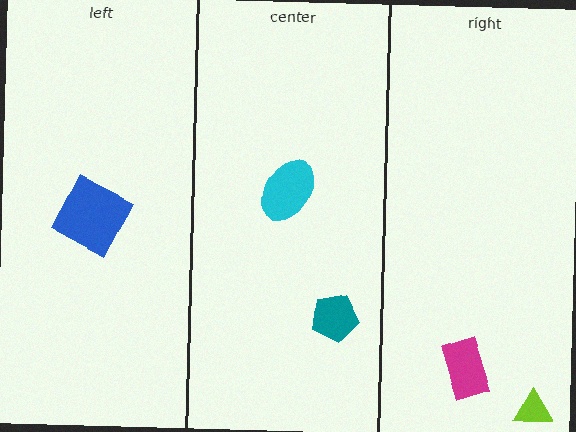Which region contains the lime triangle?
The right region.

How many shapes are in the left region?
1.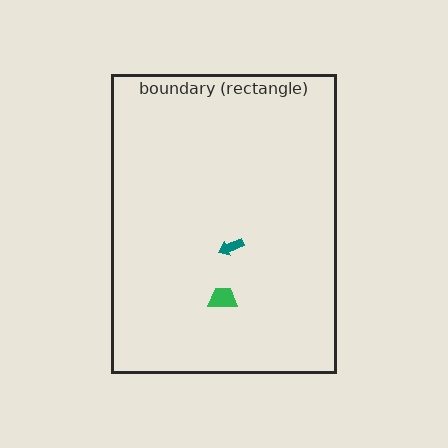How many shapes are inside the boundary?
2 inside, 0 outside.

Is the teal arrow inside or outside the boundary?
Inside.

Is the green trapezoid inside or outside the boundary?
Inside.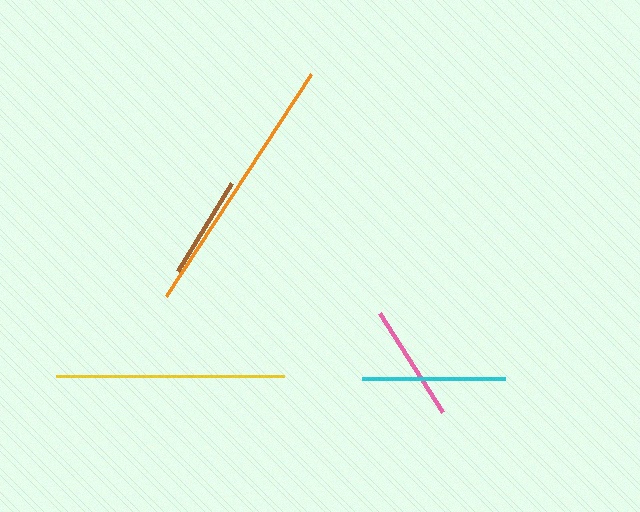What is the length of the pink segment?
The pink segment is approximately 117 pixels long.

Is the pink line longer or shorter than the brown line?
The pink line is longer than the brown line.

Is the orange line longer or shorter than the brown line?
The orange line is longer than the brown line.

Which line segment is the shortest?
The brown line is the shortest at approximately 103 pixels.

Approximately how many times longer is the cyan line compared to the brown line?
The cyan line is approximately 1.4 times the length of the brown line.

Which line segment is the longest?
The orange line is the longest at approximately 265 pixels.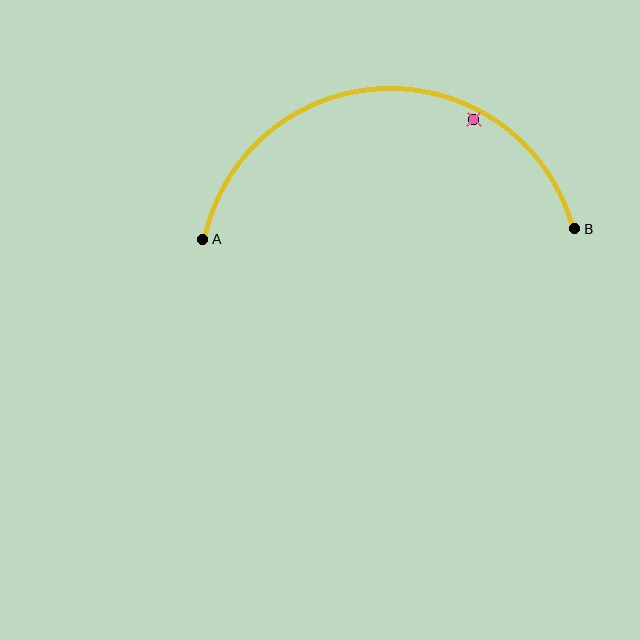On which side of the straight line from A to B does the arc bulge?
The arc bulges above the straight line connecting A and B.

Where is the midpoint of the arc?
The arc midpoint is the point on the curve farthest from the straight line joining A and B. It sits above that line.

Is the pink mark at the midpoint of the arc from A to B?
No — the pink mark does not lie on the arc at all. It sits slightly inside the curve.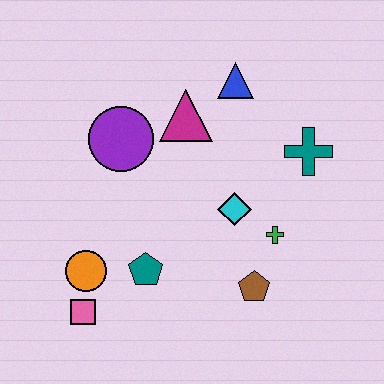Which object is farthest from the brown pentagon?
The blue triangle is farthest from the brown pentagon.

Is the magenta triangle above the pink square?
Yes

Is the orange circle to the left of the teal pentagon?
Yes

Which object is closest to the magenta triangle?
The blue triangle is closest to the magenta triangle.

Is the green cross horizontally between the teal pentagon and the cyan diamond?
No